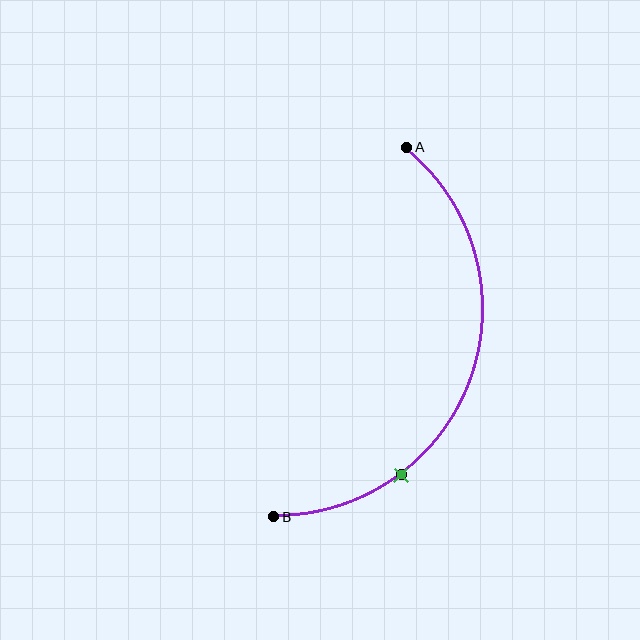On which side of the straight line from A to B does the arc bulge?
The arc bulges to the right of the straight line connecting A and B.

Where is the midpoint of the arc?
The arc midpoint is the point on the curve farthest from the straight line joining A and B. It sits to the right of that line.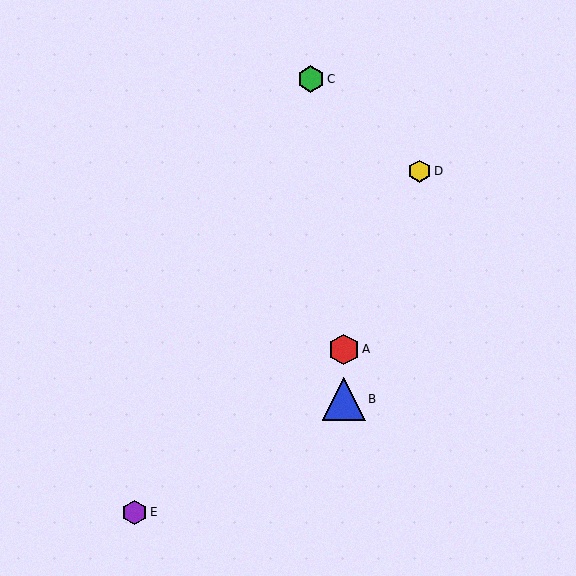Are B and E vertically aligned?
No, B is at x≈344 and E is at x≈134.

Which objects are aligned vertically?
Objects A, B are aligned vertically.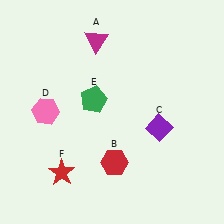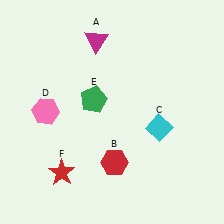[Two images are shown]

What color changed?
The diamond (C) changed from purple in Image 1 to cyan in Image 2.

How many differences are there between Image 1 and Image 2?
There is 1 difference between the two images.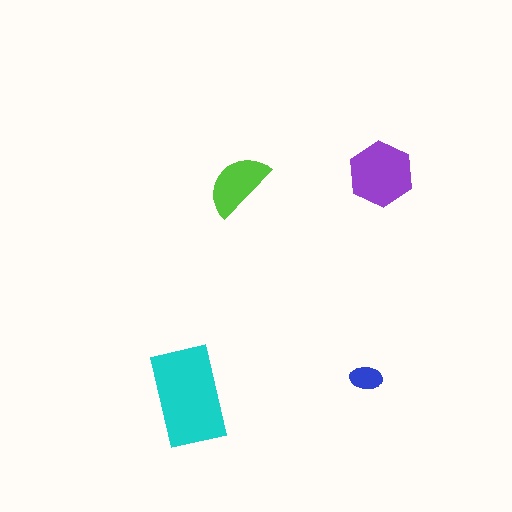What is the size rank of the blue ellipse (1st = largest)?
4th.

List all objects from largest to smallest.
The cyan rectangle, the purple hexagon, the lime semicircle, the blue ellipse.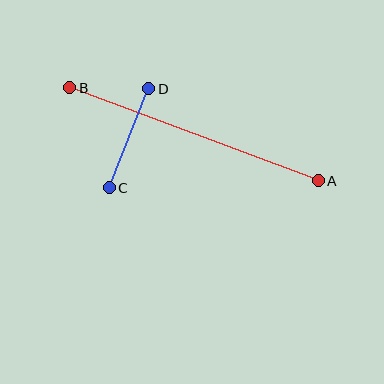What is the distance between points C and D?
The distance is approximately 107 pixels.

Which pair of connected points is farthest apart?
Points A and B are farthest apart.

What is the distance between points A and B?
The distance is approximately 266 pixels.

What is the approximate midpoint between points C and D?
The midpoint is at approximately (129, 138) pixels.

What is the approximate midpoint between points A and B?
The midpoint is at approximately (194, 134) pixels.